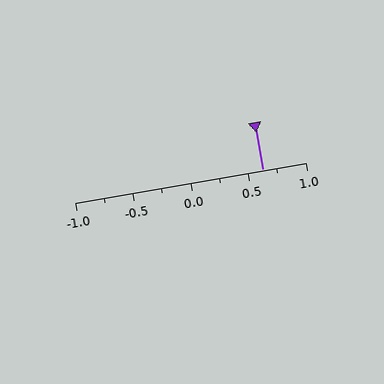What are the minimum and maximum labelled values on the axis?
The axis runs from -1.0 to 1.0.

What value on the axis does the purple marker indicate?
The marker indicates approximately 0.62.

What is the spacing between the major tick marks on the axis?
The major ticks are spaced 0.5 apart.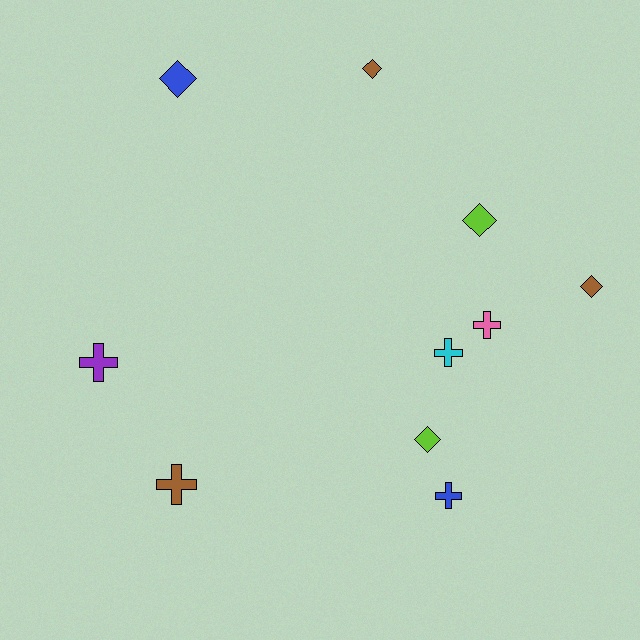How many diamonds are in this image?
There are 5 diamonds.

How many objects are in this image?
There are 10 objects.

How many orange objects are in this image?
There are no orange objects.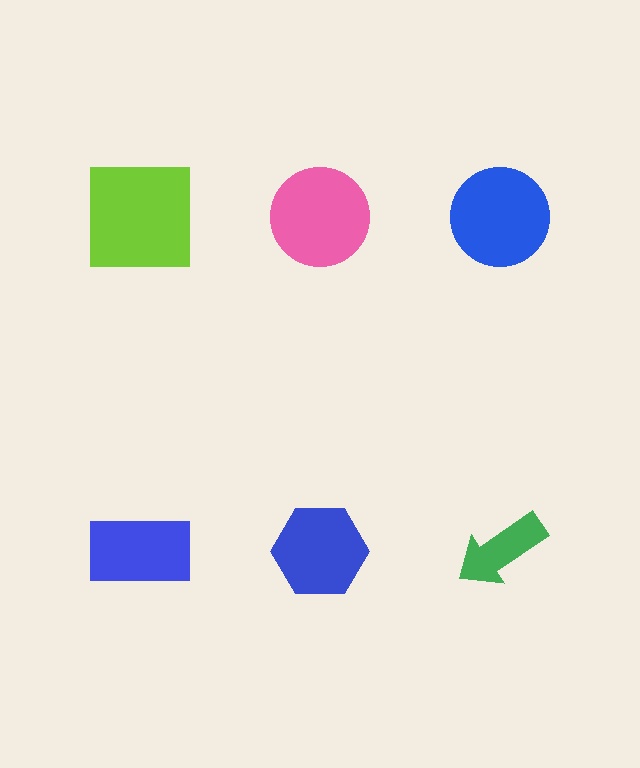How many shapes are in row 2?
3 shapes.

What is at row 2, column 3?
A green arrow.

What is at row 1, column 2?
A pink circle.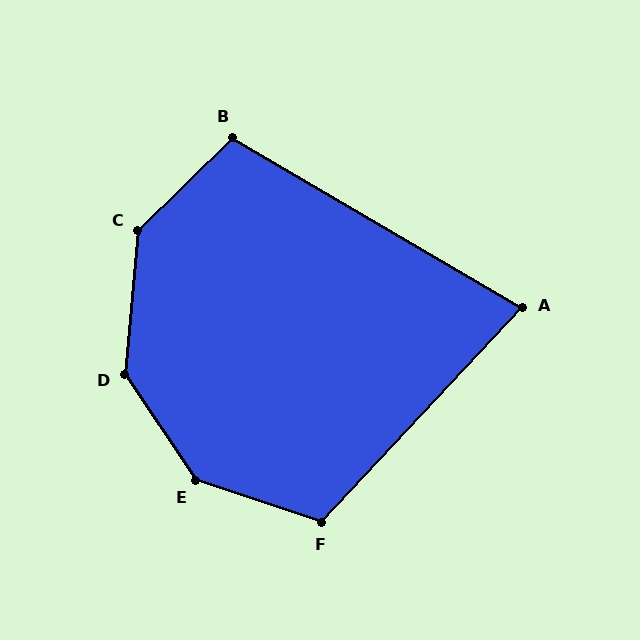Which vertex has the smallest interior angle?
A, at approximately 77 degrees.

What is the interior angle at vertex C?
Approximately 140 degrees (obtuse).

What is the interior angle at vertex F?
Approximately 114 degrees (obtuse).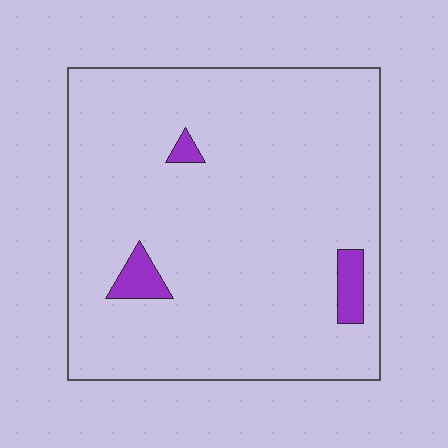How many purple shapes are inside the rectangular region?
3.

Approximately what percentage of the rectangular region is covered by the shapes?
Approximately 5%.